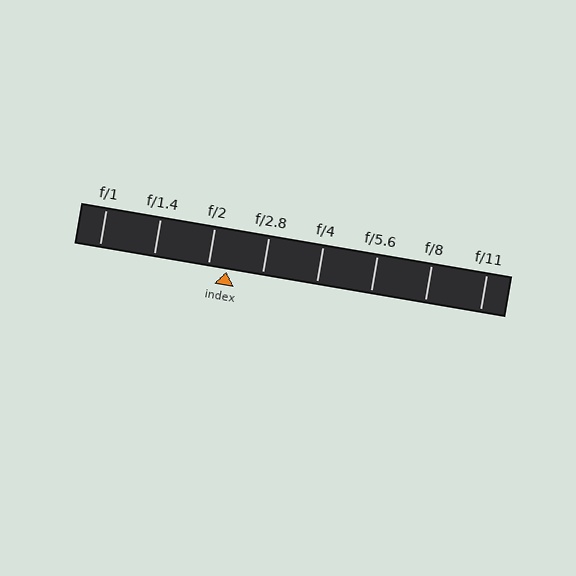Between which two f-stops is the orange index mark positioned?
The index mark is between f/2 and f/2.8.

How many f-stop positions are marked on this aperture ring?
There are 8 f-stop positions marked.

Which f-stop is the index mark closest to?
The index mark is closest to f/2.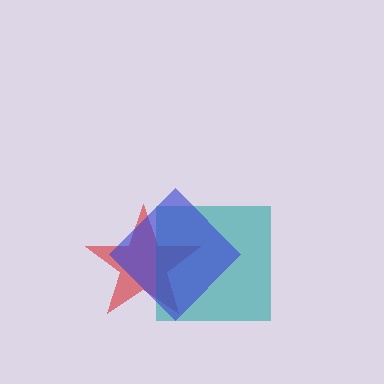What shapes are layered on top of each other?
The layered shapes are: a red star, a teal square, a blue diamond.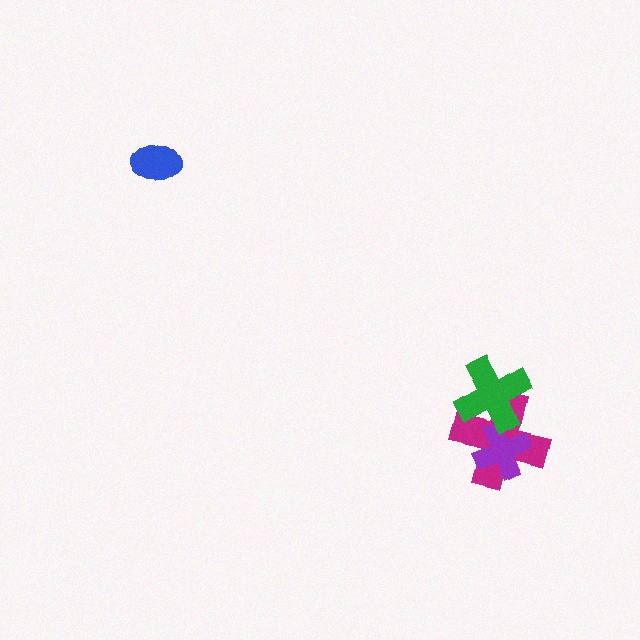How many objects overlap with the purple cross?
2 objects overlap with the purple cross.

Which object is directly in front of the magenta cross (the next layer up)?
The purple cross is directly in front of the magenta cross.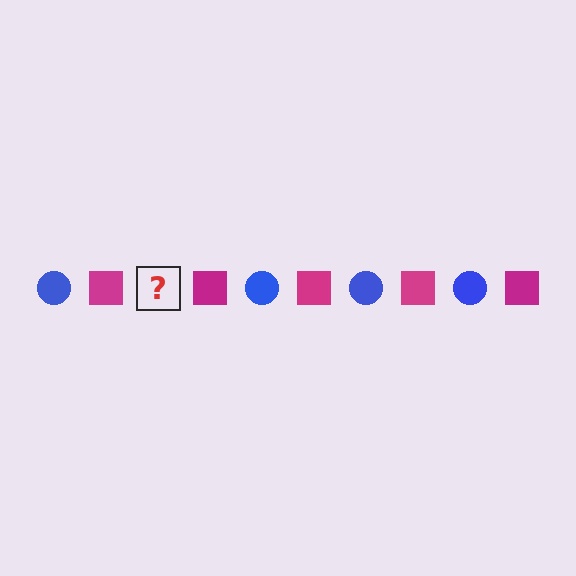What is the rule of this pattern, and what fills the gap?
The rule is that the pattern alternates between blue circle and magenta square. The gap should be filled with a blue circle.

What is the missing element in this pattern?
The missing element is a blue circle.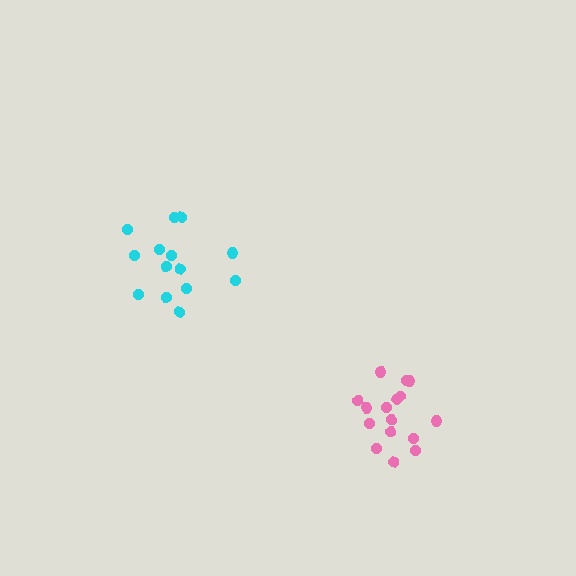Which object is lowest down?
The pink cluster is bottommost.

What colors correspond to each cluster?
The clusters are colored: pink, cyan.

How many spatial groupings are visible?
There are 2 spatial groupings.